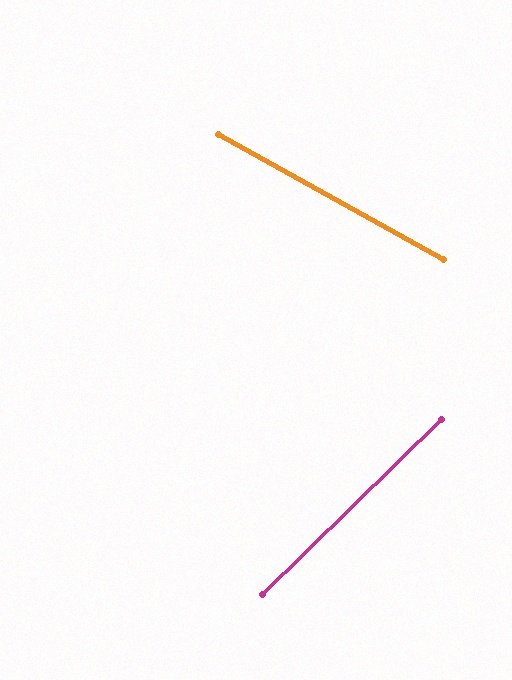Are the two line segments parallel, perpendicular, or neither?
Neither parallel nor perpendicular — they differ by about 73°.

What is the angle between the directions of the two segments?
Approximately 73 degrees.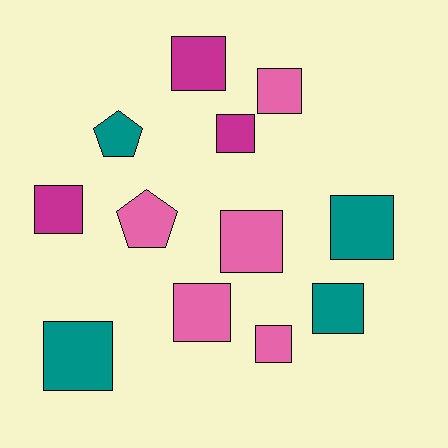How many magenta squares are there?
There are 3 magenta squares.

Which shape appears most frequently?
Square, with 10 objects.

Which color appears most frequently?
Pink, with 5 objects.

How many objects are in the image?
There are 12 objects.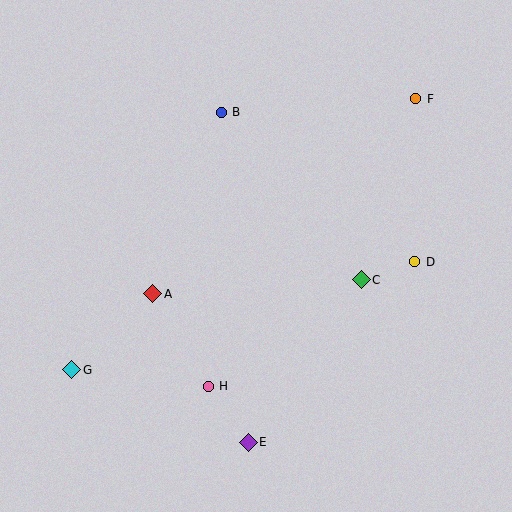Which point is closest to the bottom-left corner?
Point G is closest to the bottom-left corner.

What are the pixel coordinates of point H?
Point H is at (208, 386).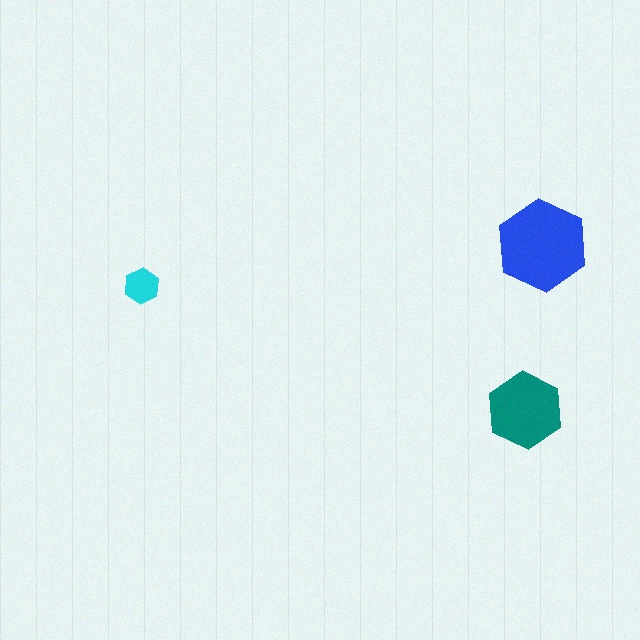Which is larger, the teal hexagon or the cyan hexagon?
The teal one.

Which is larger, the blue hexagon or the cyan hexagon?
The blue one.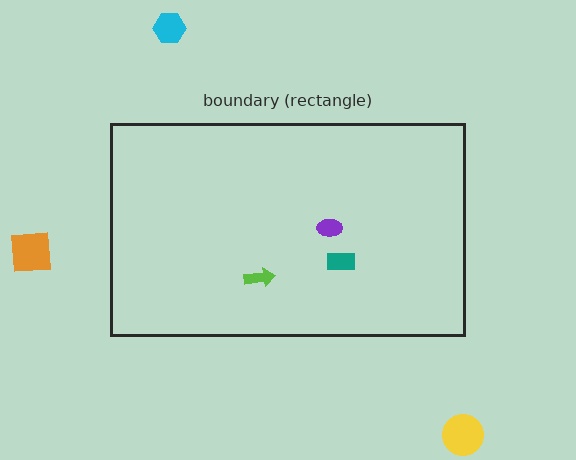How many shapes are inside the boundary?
3 inside, 3 outside.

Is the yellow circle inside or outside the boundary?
Outside.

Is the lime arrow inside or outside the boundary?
Inside.